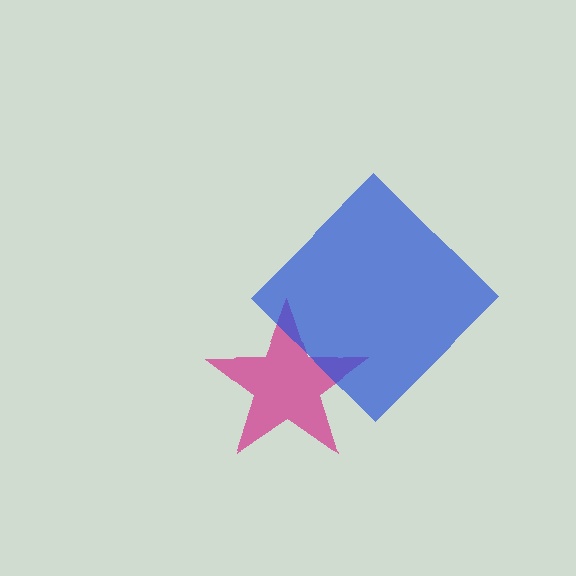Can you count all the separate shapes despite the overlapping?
Yes, there are 2 separate shapes.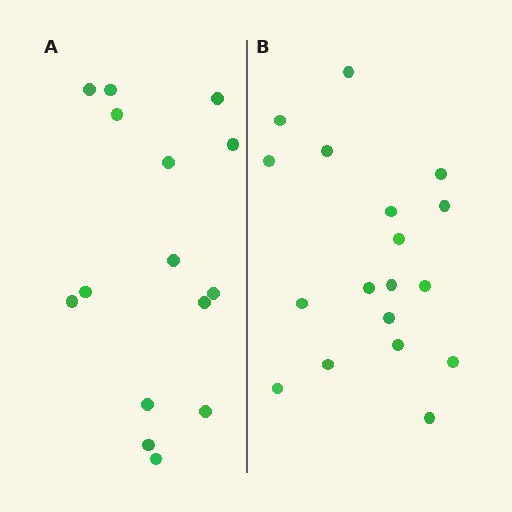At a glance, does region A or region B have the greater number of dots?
Region B (the right region) has more dots.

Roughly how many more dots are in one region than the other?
Region B has just a few more — roughly 2 or 3 more dots than region A.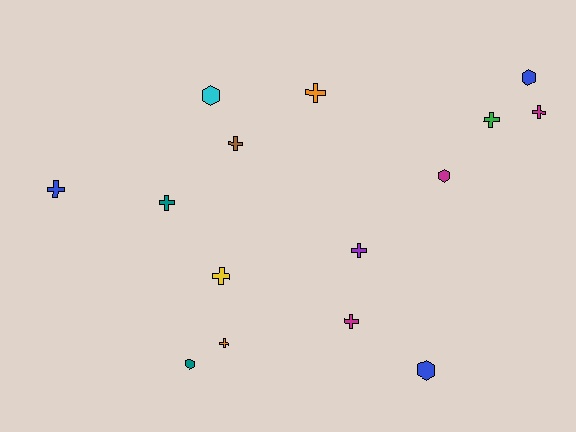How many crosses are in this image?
There are 10 crosses.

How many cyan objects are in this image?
There is 1 cyan object.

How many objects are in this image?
There are 15 objects.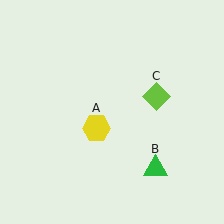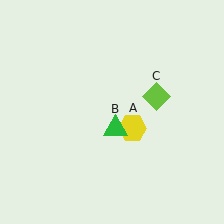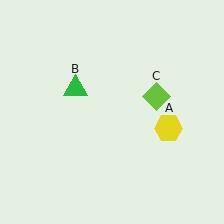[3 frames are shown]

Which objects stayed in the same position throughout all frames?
Lime diamond (object C) remained stationary.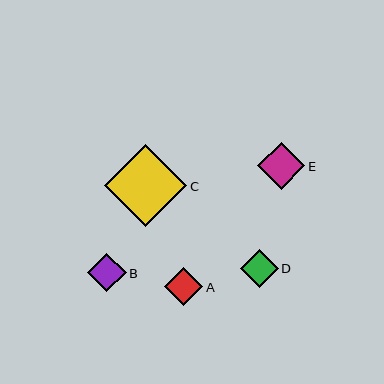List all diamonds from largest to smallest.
From largest to smallest: C, E, B, A, D.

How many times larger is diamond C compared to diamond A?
Diamond C is approximately 2.1 times the size of diamond A.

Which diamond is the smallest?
Diamond D is the smallest with a size of approximately 37 pixels.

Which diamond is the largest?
Diamond C is the largest with a size of approximately 82 pixels.